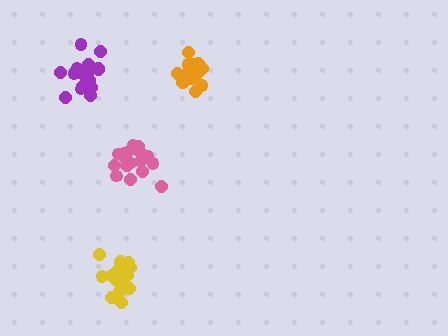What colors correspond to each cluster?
The clusters are colored: pink, orange, yellow, purple.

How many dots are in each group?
Group 1: 19 dots, Group 2: 20 dots, Group 3: 18 dots, Group 4: 19 dots (76 total).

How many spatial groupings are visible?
There are 4 spatial groupings.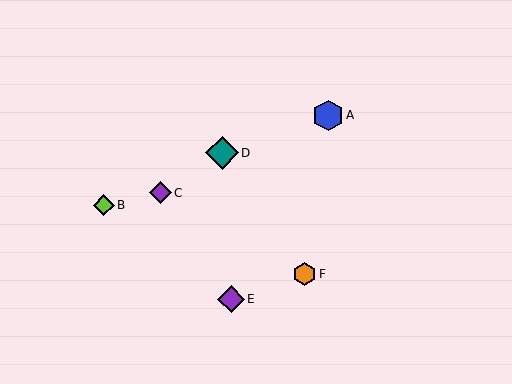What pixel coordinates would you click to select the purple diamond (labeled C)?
Click at (161, 193) to select the purple diamond C.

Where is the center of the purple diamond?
The center of the purple diamond is at (231, 299).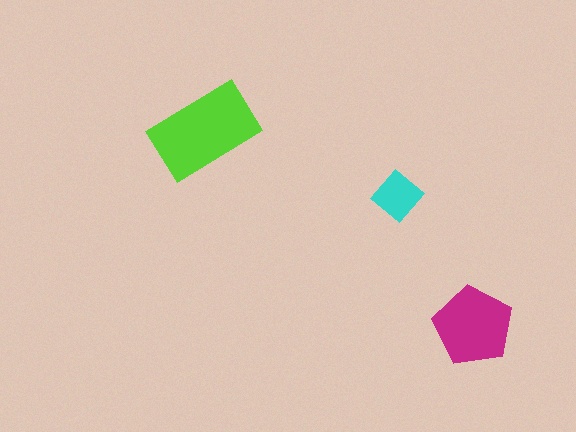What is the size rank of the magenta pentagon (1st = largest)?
2nd.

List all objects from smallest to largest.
The cyan diamond, the magenta pentagon, the lime rectangle.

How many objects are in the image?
There are 3 objects in the image.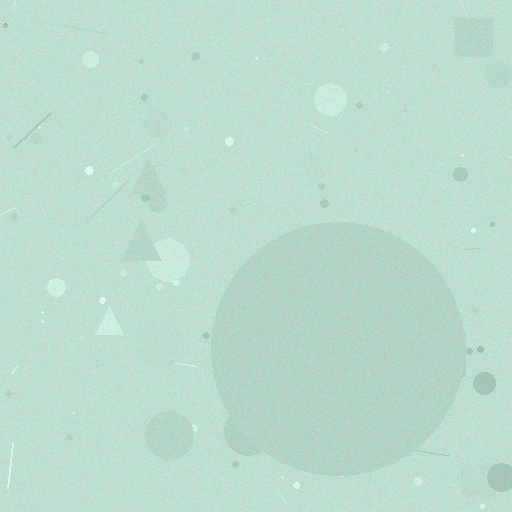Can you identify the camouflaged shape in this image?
The camouflaged shape is a circle.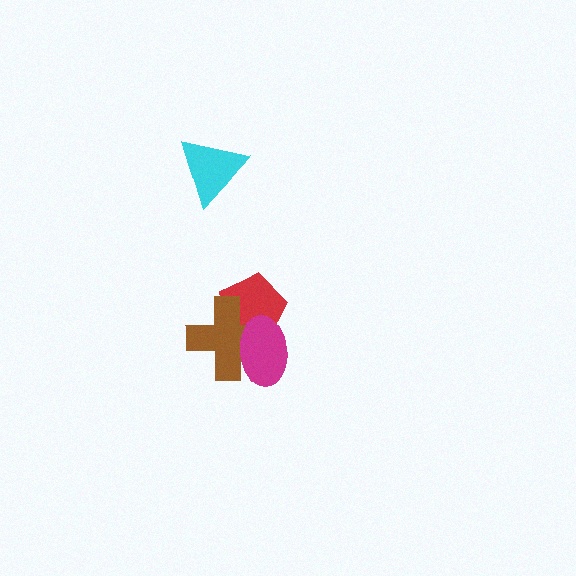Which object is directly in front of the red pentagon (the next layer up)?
The brown cross is directly in front of the red pentagon.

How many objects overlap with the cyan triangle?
0 objects overlap with the cyan triangle.